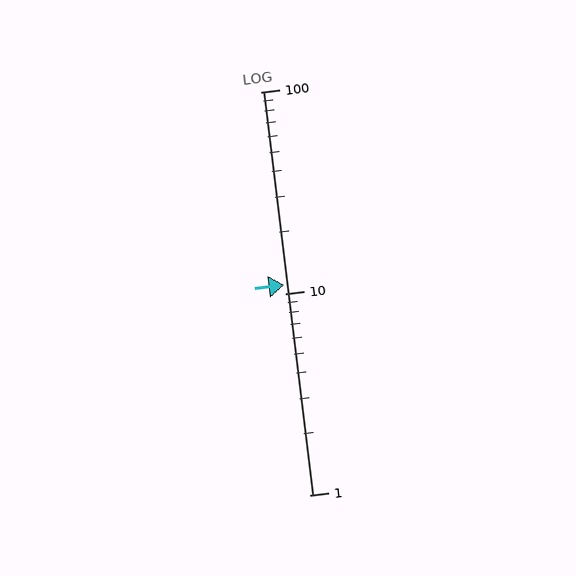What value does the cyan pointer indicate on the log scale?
The pointer indicates approximately 11.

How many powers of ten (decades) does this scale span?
The scale spans 2 decades, from 1 to 100.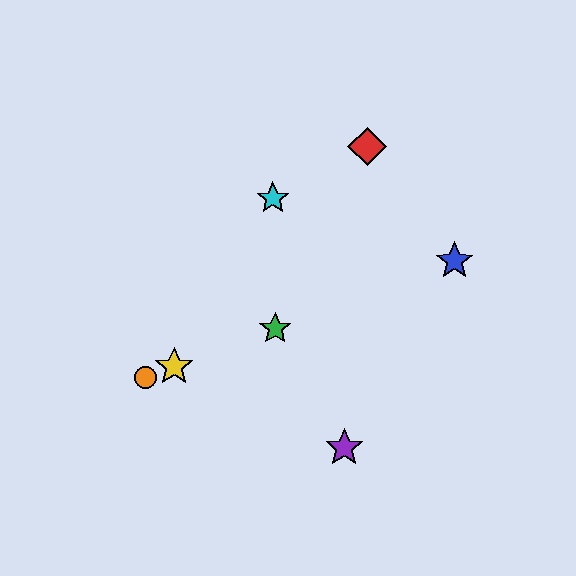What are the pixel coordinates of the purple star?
The purple star is at (344, 448).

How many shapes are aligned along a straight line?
4 shapes (the blue star, the green star, the yellow star, the orange circle) are aligned along a straight line.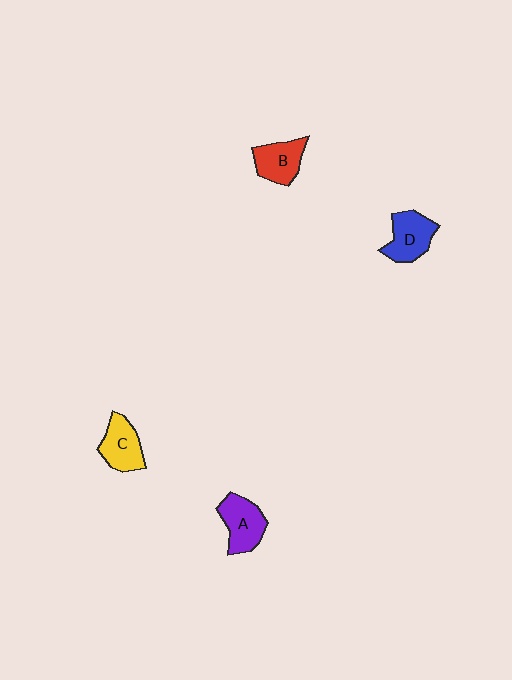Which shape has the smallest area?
Shape B (red).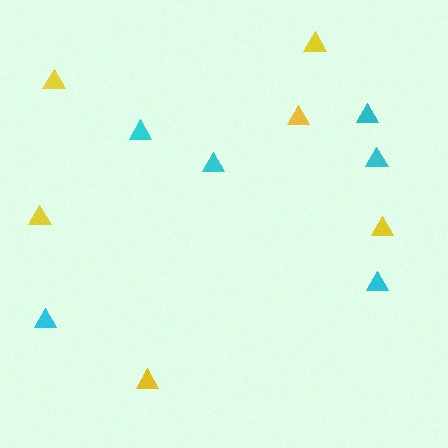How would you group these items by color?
There are 2 groups: one group of cyan triangles (6) and one group of yellow triangles (6).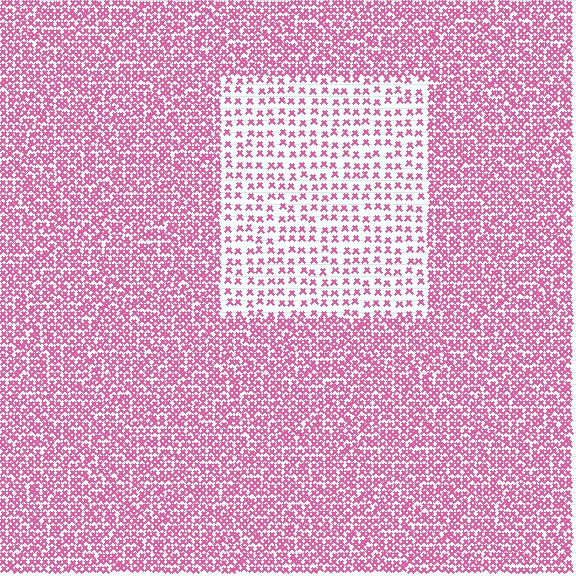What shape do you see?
I see a rectangle.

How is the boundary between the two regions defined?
The boundary is defined by a change in element density (approximately 2.4x ratio). All elements are the same color, size, and shape.